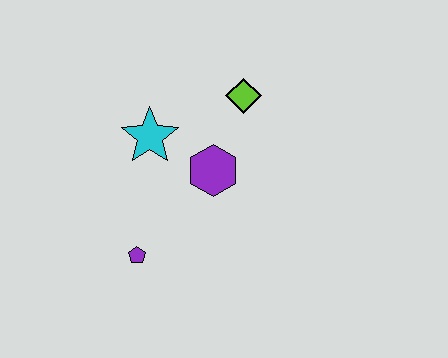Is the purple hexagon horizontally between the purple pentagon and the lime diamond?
Yes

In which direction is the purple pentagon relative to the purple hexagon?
The purple pentagon is below the purple hexagon.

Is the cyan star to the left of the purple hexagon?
Yes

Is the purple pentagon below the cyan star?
Yes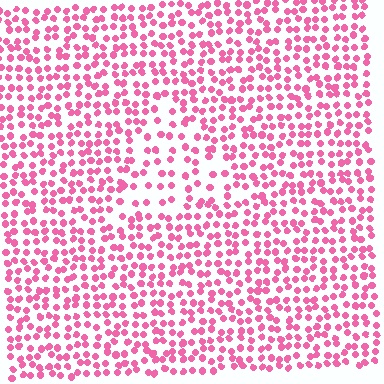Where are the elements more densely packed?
The elements are more densely packed outside the triangle boundary.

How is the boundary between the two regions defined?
The boundary is defined by a change in element density (approximately 1.8x ratio). All elements are the same color, size, and shape.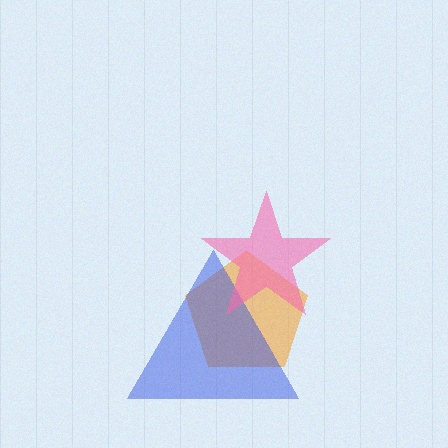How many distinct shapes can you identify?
There are 3 distinct shapes: an orange pentagon, a blue triangle, a pink star.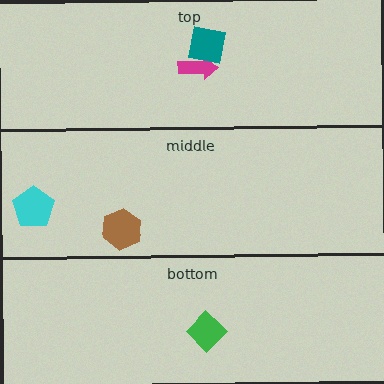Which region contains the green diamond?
The bottom region.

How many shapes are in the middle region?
2.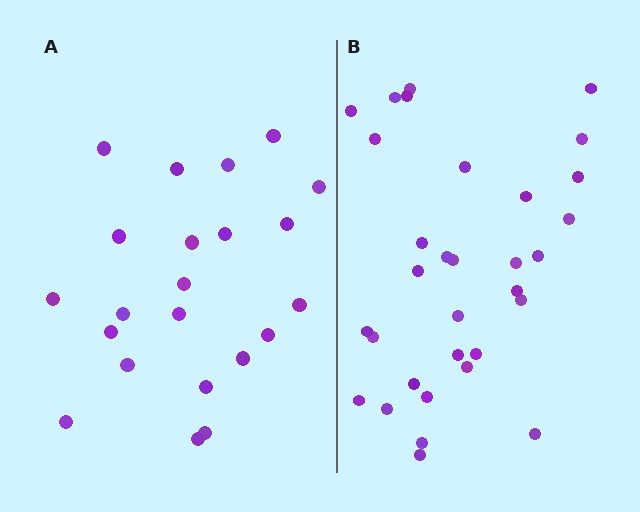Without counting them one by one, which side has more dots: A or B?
Region B (the right region) has more dots.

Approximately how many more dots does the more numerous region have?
Region B has roughly 10 or so more dots than region A.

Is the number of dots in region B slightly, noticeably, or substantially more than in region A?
Region B has substantially more. The ratio is roughly 1.5 to 1.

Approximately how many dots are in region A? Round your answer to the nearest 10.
About 20 dots. (The exact count is 22, which rounds to 20.)